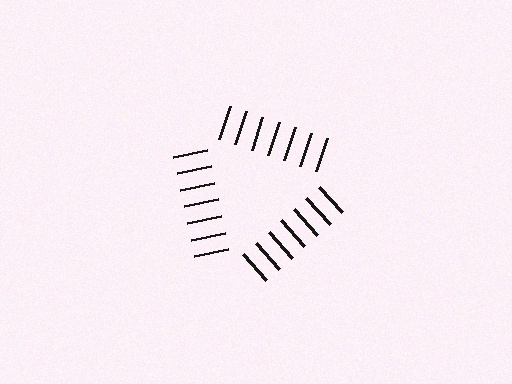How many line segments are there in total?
21 — 7 along each of the 3 edges.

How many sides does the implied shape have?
3 sides — the line-ends trace a triangle.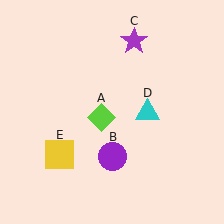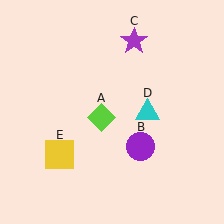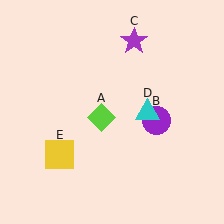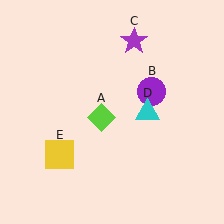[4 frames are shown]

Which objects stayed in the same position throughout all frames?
Lime diamond (object A) and purple star (object C) and cyan triangle (object D) and yellow square (object E) remained stationary.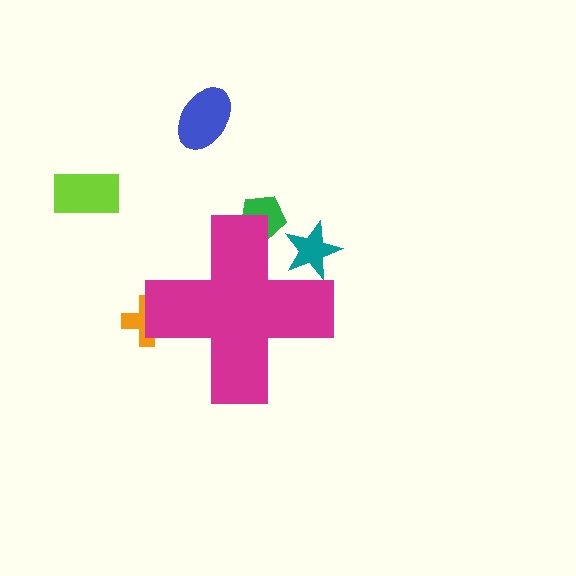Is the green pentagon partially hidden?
Yes, the green pentagon is partially hidden behind the magenta cross.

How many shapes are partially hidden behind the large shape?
3 shapes are partially hidden.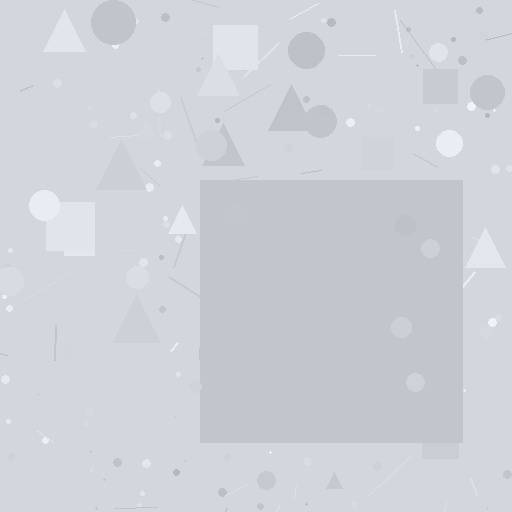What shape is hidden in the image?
A square is hidden in the image.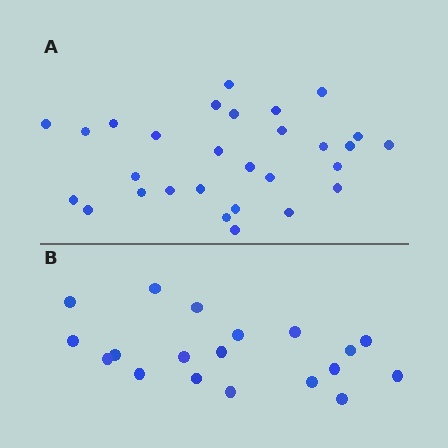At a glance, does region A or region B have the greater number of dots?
Region A (the top region) has more dots.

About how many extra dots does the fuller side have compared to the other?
Region A has roughly 10 or so more dots than region B.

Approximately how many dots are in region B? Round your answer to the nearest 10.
About 20 dots. (The exact count is 19, which rounds to 20.)